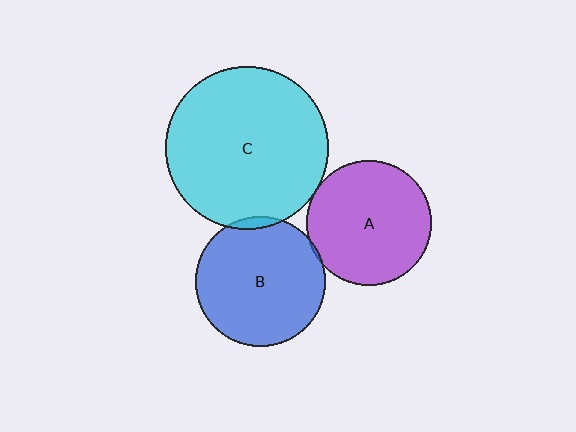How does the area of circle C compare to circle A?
Approximately 1.7 times.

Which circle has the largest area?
Circle C (cyan).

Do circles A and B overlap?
Yes.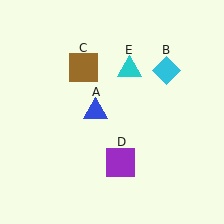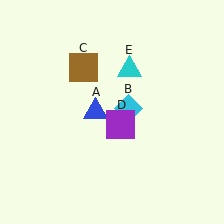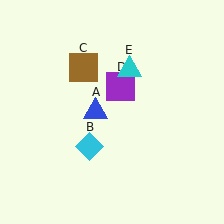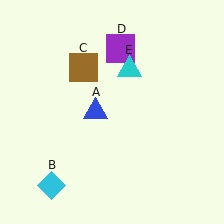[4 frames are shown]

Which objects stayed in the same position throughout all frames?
Blue triangle (object A) and brown square (object C) and cyan triangle (object E) remained stationary.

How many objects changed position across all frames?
2 objects changed position: cyan diamond (object B), purple square (object D).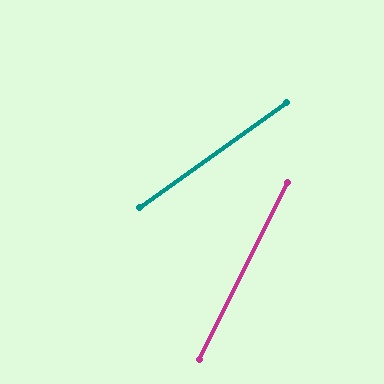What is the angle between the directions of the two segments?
Approximately 28 degrees.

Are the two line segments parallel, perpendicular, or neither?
Neither parallel nor perpendicular — they differ by about 28°.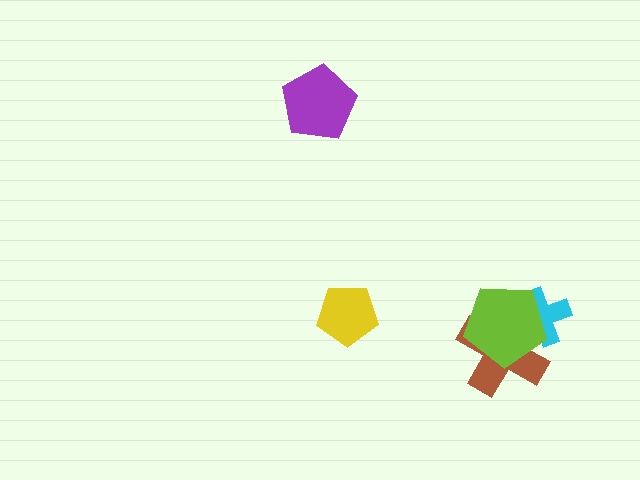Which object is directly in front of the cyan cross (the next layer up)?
The brown cross is directly in front of the cyan cross.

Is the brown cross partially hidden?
Yes, it is partially covered by another shape.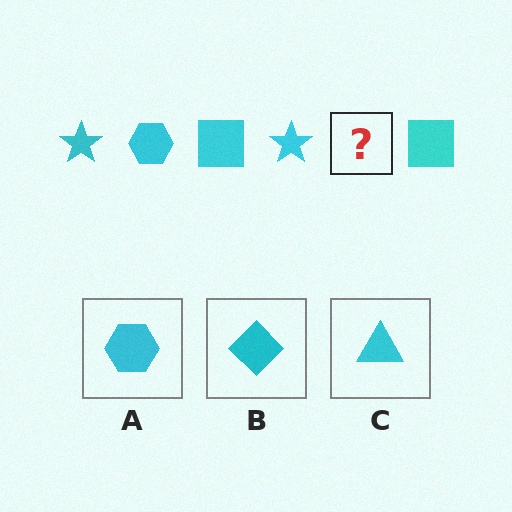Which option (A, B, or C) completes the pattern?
A.